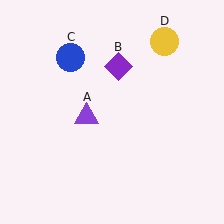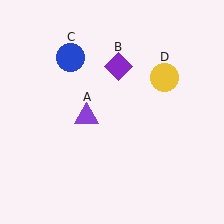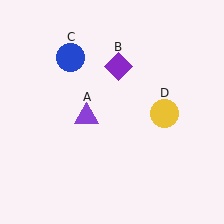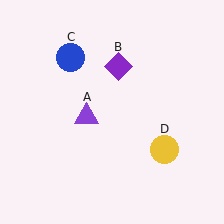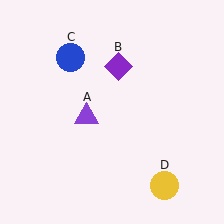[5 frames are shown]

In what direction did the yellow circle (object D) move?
The yellow circle (object D) moved down.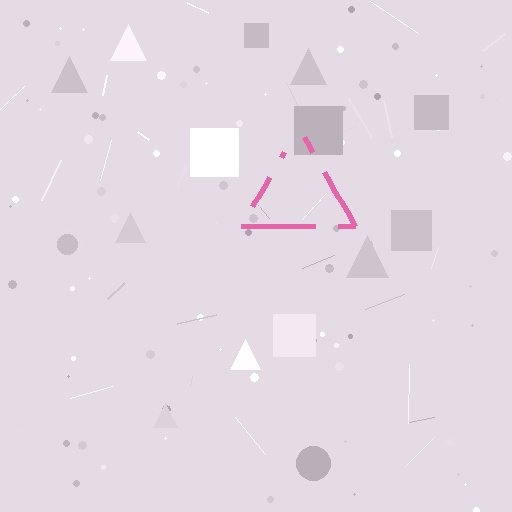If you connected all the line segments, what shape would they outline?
They would outline a triangle.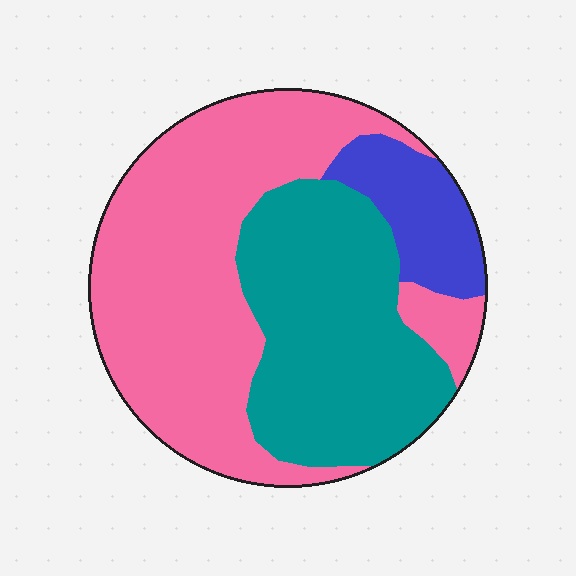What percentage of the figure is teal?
Teal covers about 35% of the figure.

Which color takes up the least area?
Blue, at roughly 10%.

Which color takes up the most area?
Pink, at roughly 55%.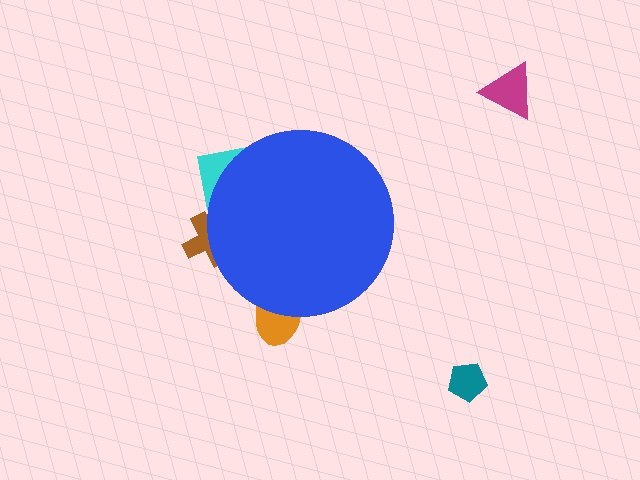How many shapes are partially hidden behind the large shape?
3 shapes are partially hidden.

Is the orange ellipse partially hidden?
Yes, the orange ellipse is partially hidden behind the blue circle.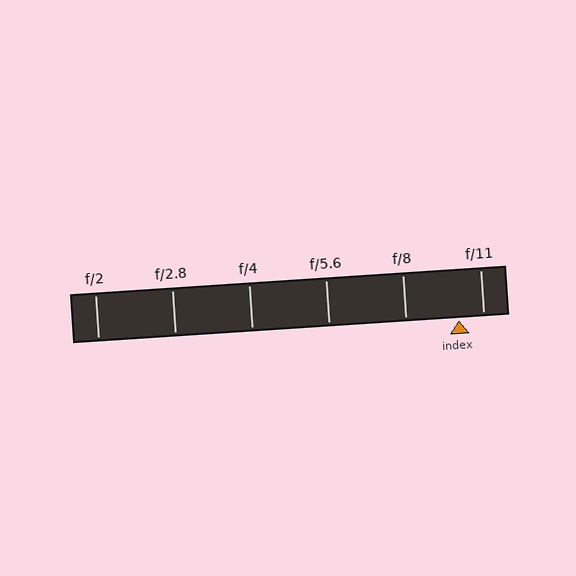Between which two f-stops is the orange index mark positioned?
The index mark is between f/8 and f/11.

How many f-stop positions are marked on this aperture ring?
There are 6 f-stop positions marked.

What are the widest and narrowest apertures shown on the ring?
The widest aperture shown is f/2 and the narrowest is f/11.